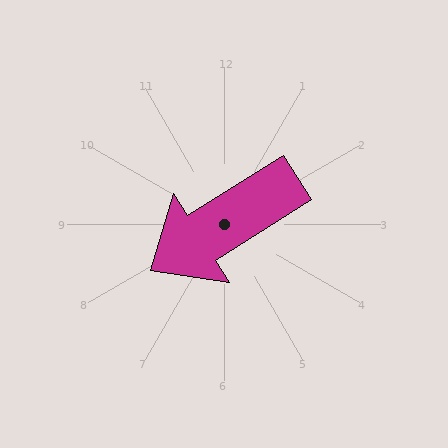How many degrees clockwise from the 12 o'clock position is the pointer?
Approximately 238 degrees.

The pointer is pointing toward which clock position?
Roughly 8 o'clock.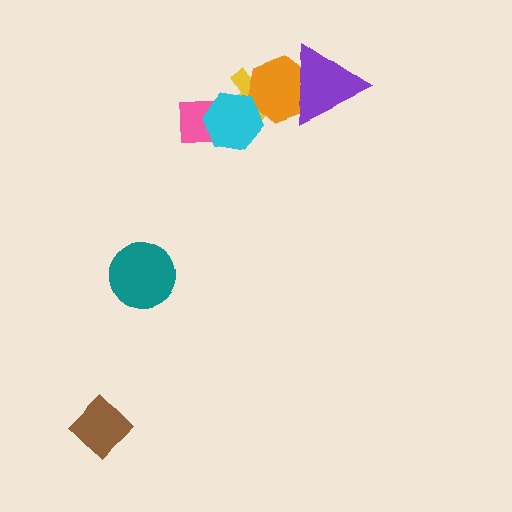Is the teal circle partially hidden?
No, no other shape covers it.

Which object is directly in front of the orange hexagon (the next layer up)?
The purple triangle is directly in front of the orange hexagon.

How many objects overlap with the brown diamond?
0 objects overlap with the brown diamond.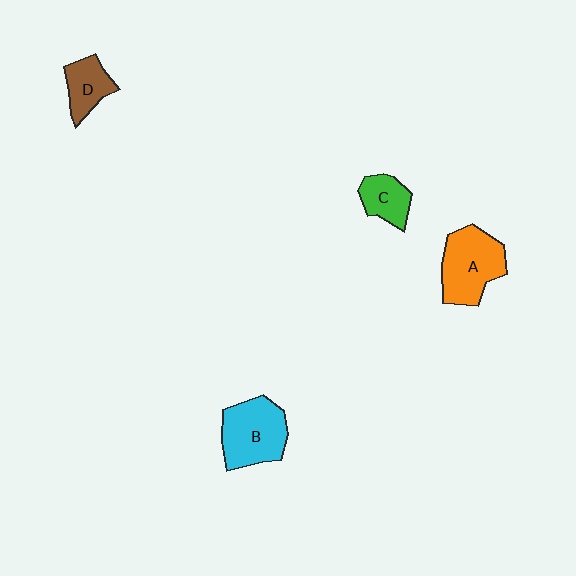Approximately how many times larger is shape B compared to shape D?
Approximately 1.8 times.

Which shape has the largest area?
Shape A (orange).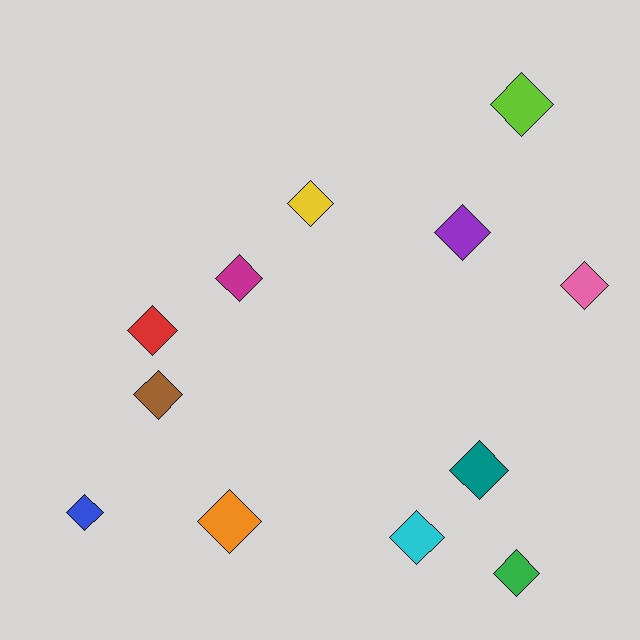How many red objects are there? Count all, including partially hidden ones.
There is 1 red object.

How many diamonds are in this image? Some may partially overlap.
There are 12 diamonds.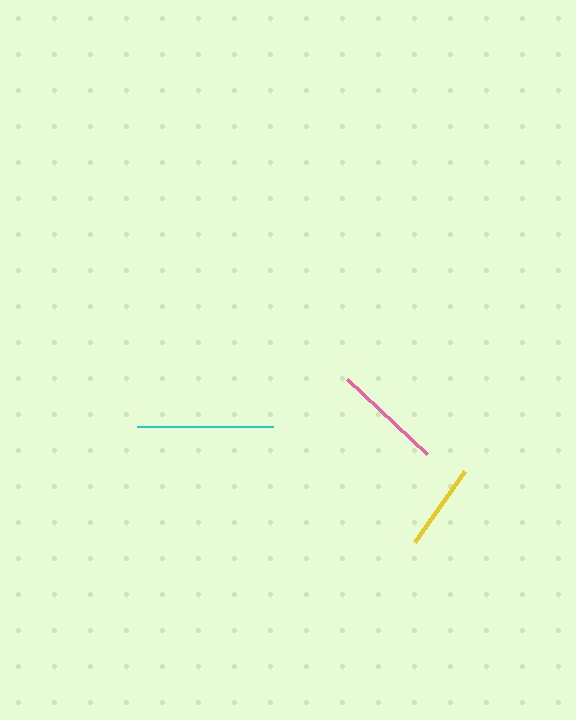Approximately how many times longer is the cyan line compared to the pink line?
The cyan line is approximately 1.2 times the length of the pink line.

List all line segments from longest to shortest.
From longest to shortest: cyan, pink, yellow.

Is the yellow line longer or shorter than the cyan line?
The cyan line is longer than the yellow line.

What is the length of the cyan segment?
The cyan segment is approximately 136 pixels long.